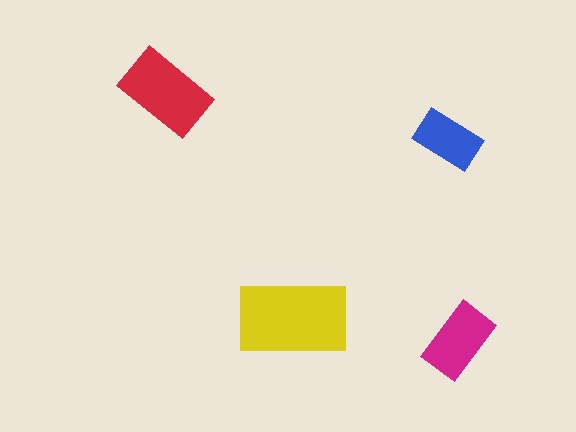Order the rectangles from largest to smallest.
the yellow one, the red one, the magenta one, the blue one.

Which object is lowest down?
The magenta rectangle is bottommost.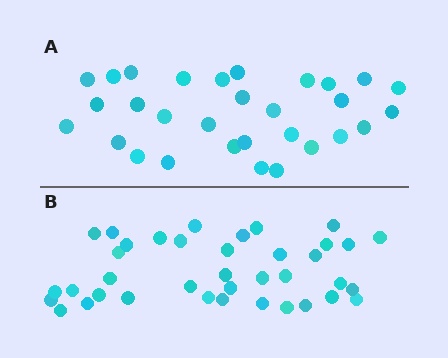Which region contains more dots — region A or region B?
Region B (the bottom region) has more dots.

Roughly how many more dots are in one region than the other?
Region B has roughly 8 or so more dots than region A.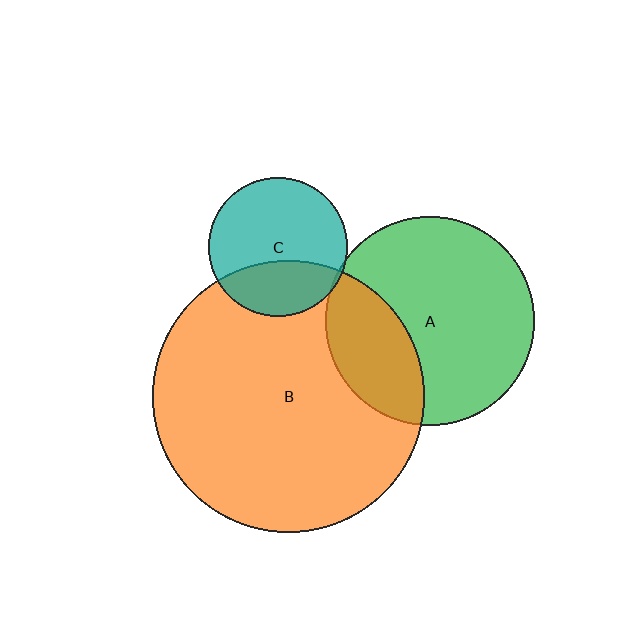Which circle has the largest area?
Circle B (orange).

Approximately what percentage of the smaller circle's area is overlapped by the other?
Approximately 30%.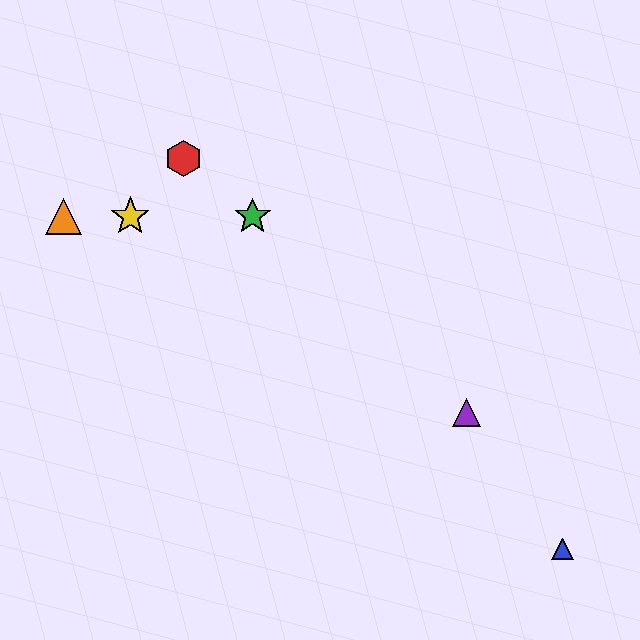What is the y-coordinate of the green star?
The green star is at y≈216.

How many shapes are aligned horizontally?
3 shapes (the green star, the yellow star, the orange triangle) are aligned horizontally.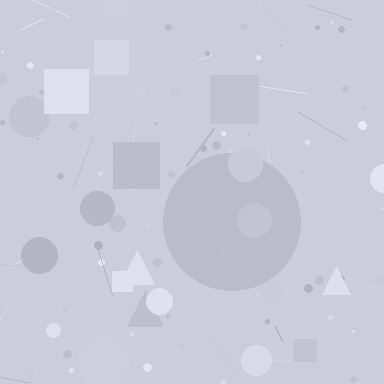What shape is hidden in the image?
A circle is hidden in the image.